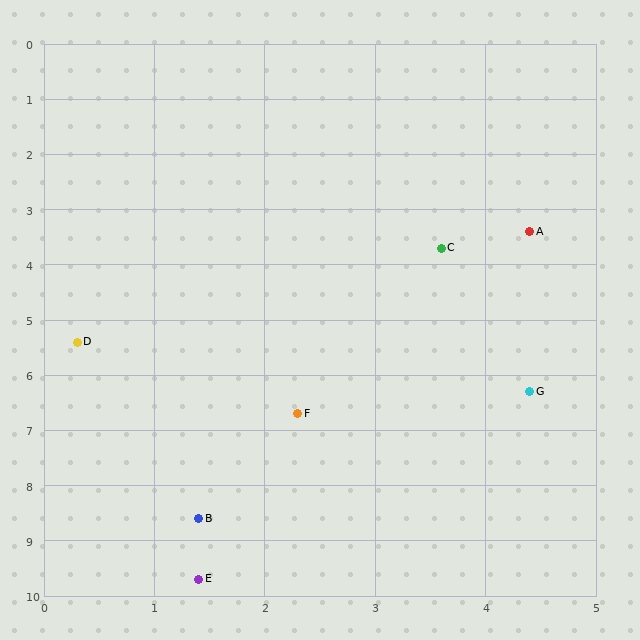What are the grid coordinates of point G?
Point G is at approximately (4.4, 6.3).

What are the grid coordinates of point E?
Point E is at approximately (1.4, 9.7).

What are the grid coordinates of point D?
Point D is at approximately (0.3, 5.4).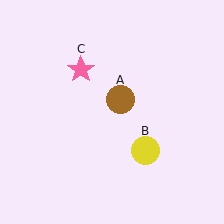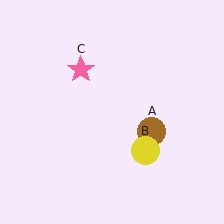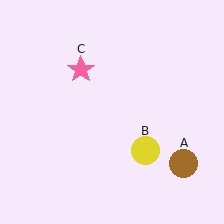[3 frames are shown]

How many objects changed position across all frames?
1 object changed position: brown circle (object A).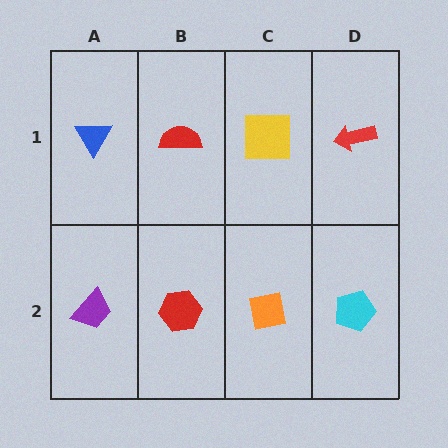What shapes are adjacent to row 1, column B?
A red hexagon (row 2, column B), a blue triangle (row 1, column A), a yellow square (row 1, column C).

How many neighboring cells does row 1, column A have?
2.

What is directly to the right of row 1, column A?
A red semicircle.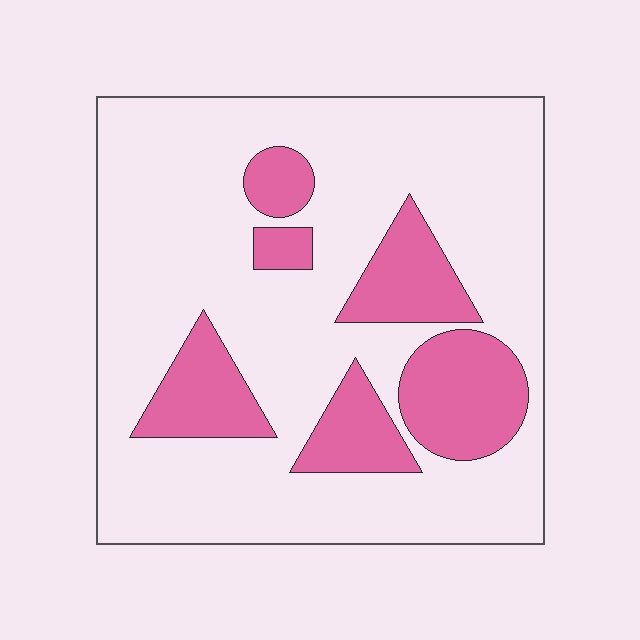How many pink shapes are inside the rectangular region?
6.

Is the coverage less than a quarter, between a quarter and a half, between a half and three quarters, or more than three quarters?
Less than a quarter.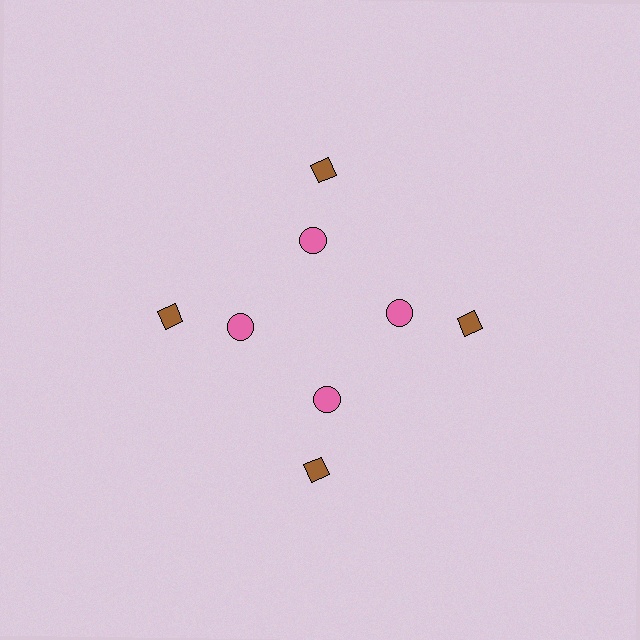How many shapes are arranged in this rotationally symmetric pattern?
There are 8 shapes, arranged in 4 groups of 2.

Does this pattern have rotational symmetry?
Yes, this pattern has 4-fold rotational symmetry. It looks the same after rotating 90 degrees around the center.